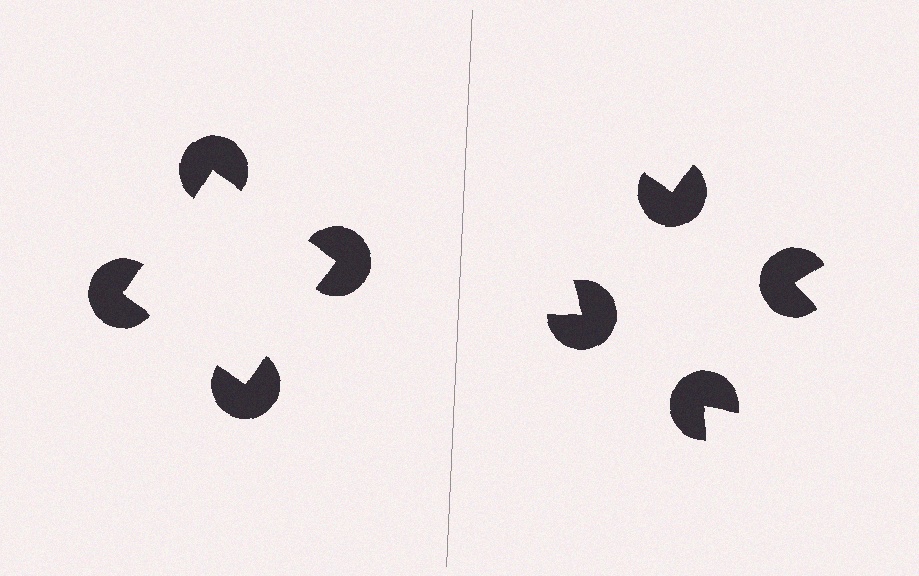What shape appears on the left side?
An illusory square.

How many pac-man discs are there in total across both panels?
8 — 4 on each side.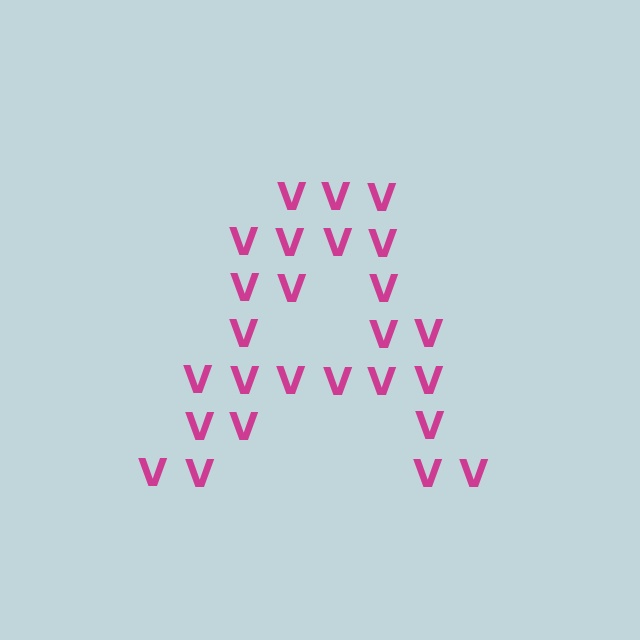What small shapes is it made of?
It is made of small letter V's.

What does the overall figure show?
The overall figure shows the letter A.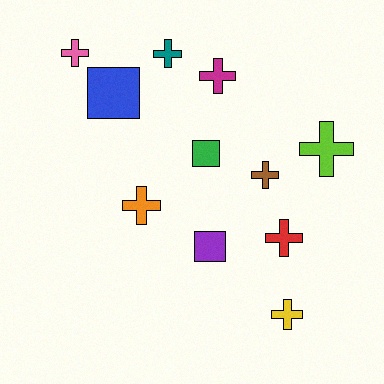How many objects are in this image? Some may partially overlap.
There are 11 objects.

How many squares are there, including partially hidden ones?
There are 3 squares.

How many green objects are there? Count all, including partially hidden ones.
There is 1 green object.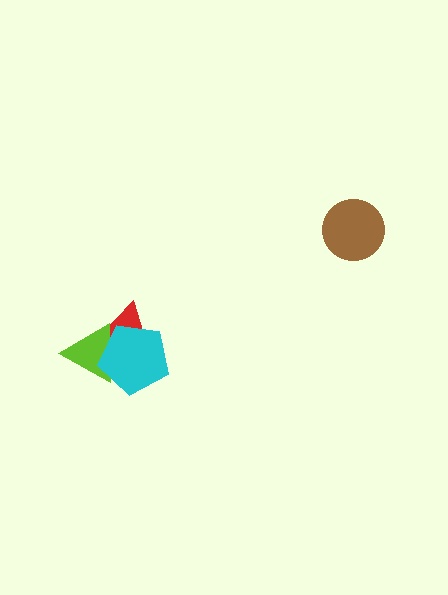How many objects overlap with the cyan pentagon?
2 objects overlap with the cyan pentagon.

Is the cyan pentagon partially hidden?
No, no other shape covers it.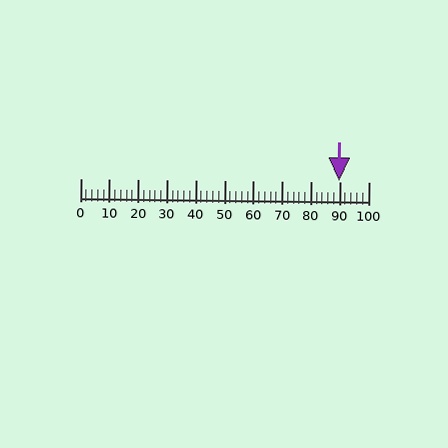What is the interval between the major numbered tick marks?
The major tick marks are spaced 10 units apart.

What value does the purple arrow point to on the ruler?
The purple arrow points to approximately 90.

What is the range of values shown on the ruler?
The ruler shows values from 0 to 100.